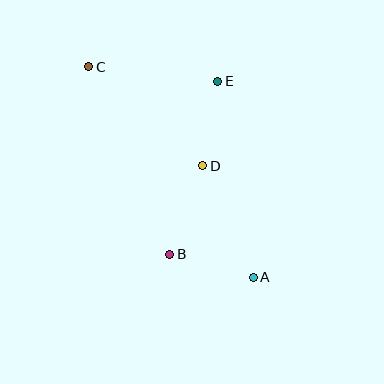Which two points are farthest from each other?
Points A and C are farthest from each other.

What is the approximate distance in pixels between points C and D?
The distance between C and D is approximately 151 pixels.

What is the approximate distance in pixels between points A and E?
The distance between A and E is approximately 199 pixels.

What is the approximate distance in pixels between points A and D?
The distance between A and D is approximately 122 pixels.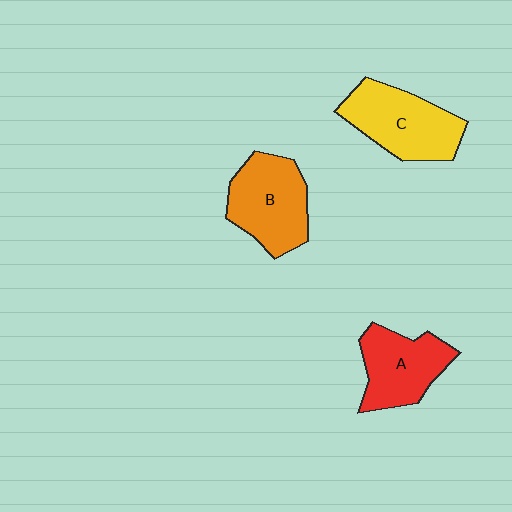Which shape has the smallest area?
Shape A (red).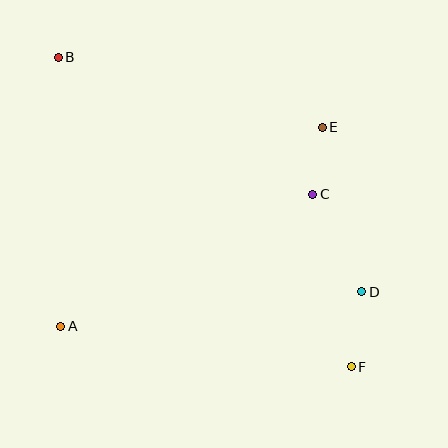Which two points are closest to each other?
Points C and E are closest to each other.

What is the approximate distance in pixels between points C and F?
The distance between C and F is approximately 177 pixels.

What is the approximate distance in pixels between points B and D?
The distance between B and D is approximately 384 pixels.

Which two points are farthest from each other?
Points B and F are farthest from each other.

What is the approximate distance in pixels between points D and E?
The distance between D and E is approximately 170 pixels.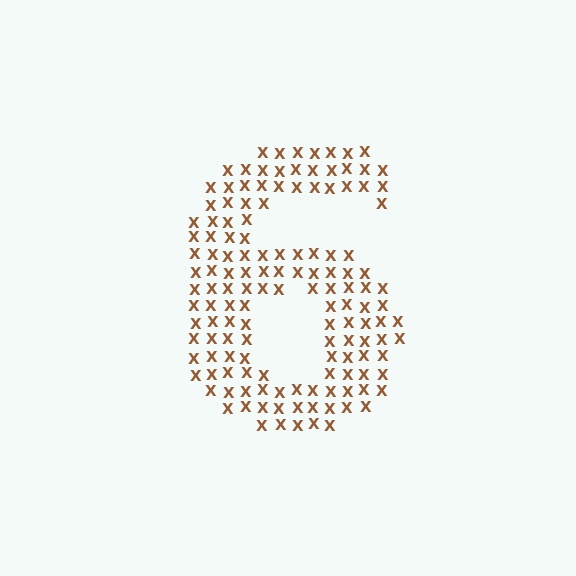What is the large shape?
The large shape is the digit 6.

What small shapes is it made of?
It is made of small letter X's.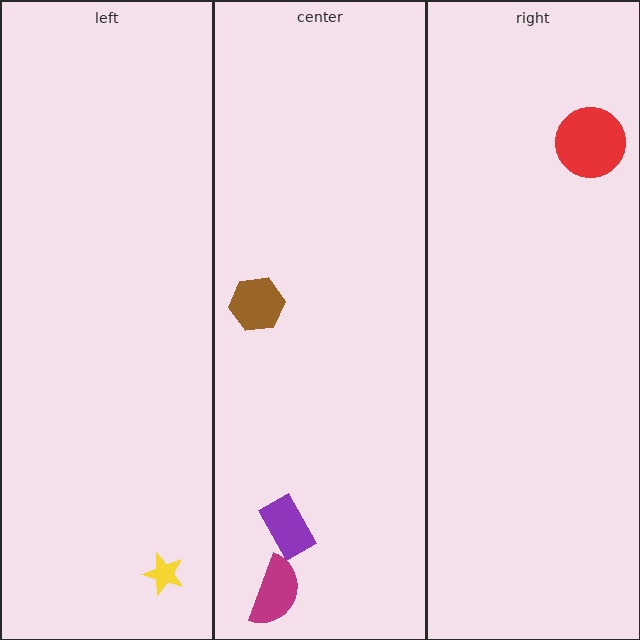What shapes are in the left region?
The yellow star.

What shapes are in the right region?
The red circle.